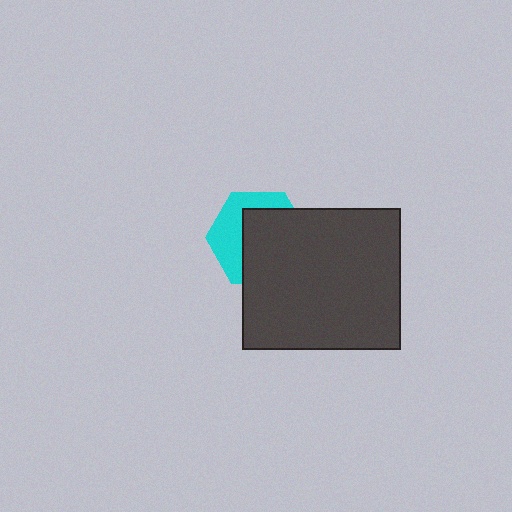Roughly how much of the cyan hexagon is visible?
A small part of it is visible (roughly 40%).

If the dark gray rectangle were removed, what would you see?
You would see the complete cyan hexagon.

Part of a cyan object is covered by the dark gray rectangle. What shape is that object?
It is a hexagon.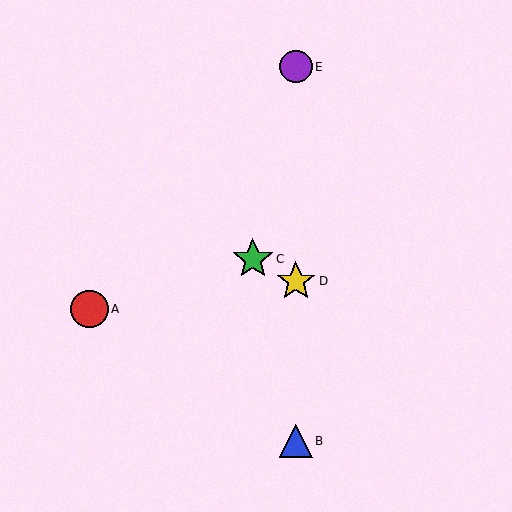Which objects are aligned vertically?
Objects B, D, E are aligned vertically.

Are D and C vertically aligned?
No, D is at x≈296 and C is at x≈253.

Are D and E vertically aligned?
Yes, both are at x≈296.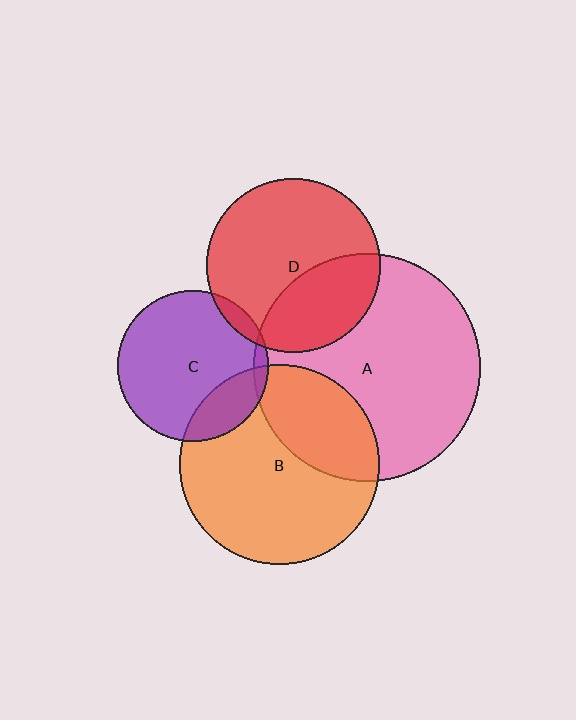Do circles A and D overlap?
Yes.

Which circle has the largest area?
Circle A (pink).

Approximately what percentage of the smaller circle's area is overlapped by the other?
Approximately 35%.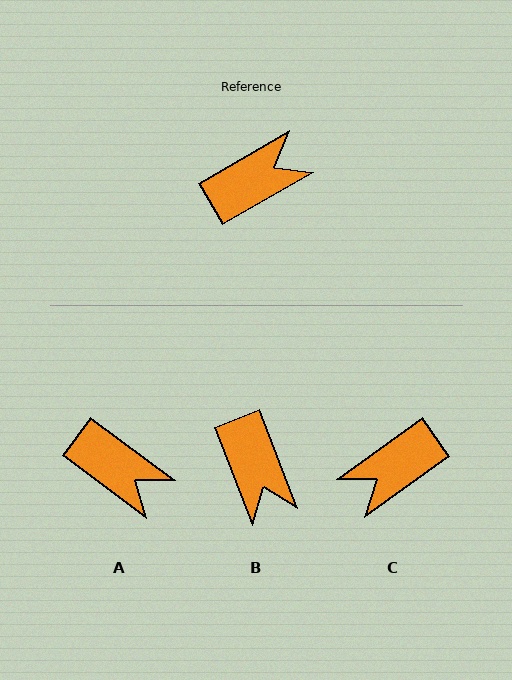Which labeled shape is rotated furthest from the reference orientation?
C, about 174 degrees away.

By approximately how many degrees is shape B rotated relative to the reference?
Approximately 99 degrees clockwise.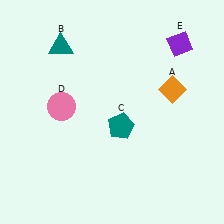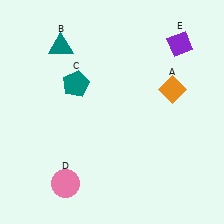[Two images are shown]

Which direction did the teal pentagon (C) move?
The teal pentagon (C) moved left.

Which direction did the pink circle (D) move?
The pink circle (D) moved down.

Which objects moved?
The objects that moved are: the teal pentagon (C), the pink circle (D).